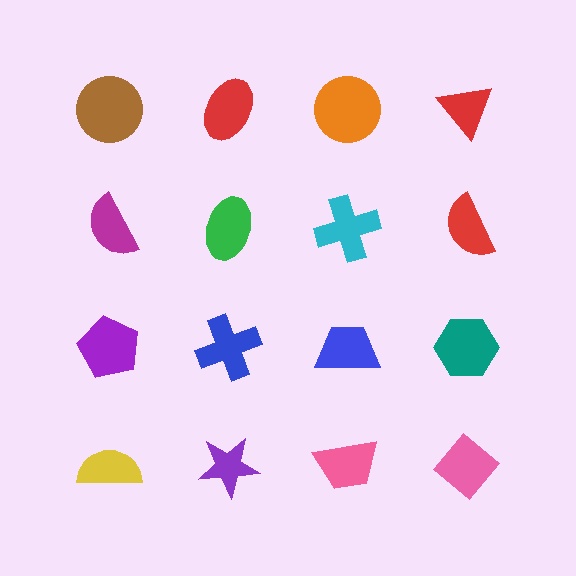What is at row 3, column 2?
A blue cross.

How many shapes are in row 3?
4 shapes.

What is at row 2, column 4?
A red semicircle.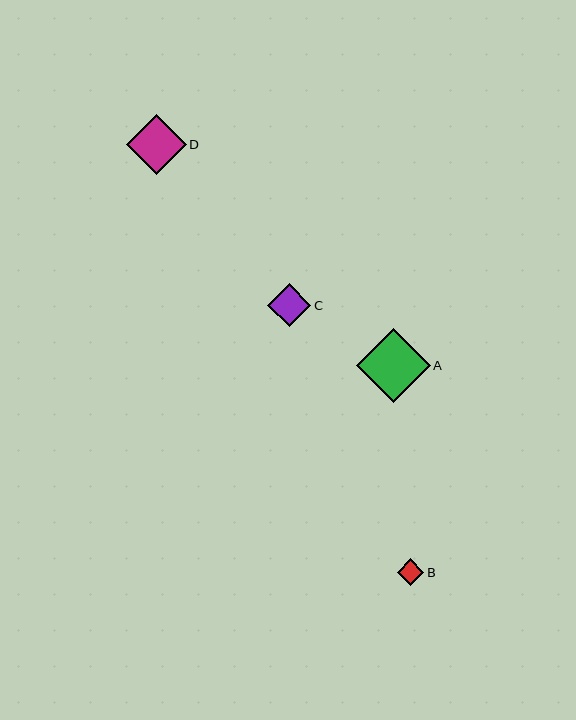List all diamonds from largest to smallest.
From largest to smallest: A, D, C, B.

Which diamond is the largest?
Diamond A is the largest with a size of approximately 74 pixels.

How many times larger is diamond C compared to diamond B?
Diamond C is approximately 1.6 times the size of diamond B.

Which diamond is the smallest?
Diamond B is the smallest with a size of approximately 27 pixels.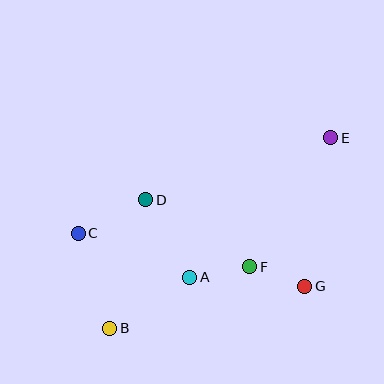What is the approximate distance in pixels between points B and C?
The distance between B and C is approximately 100 pixels.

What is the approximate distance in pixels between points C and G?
The distance between C and G is approximately 233 pixels.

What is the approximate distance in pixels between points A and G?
The distance between A and G is approximately 116 pixels.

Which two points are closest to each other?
Points F and G are closest to each other.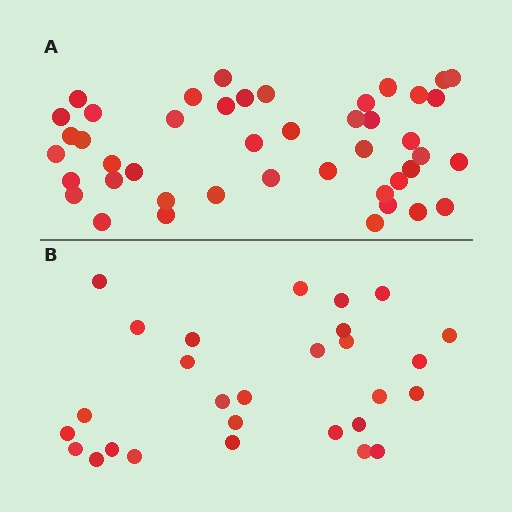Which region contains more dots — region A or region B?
Region A (the top region) has more dots.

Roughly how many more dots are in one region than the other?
Region A has approximately 15 more dots than region B.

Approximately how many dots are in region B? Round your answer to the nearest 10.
About 30 dots. (The exact count is 28, which rounds to 30.)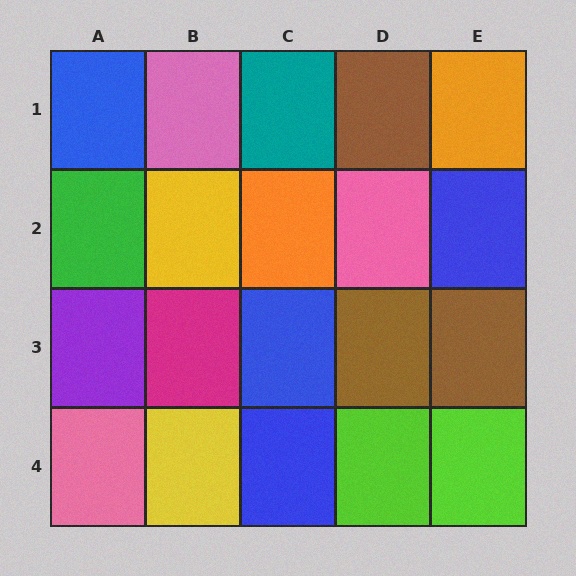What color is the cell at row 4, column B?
Yellow.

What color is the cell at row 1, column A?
Blue.